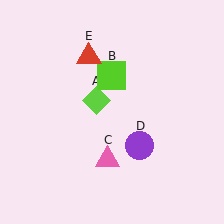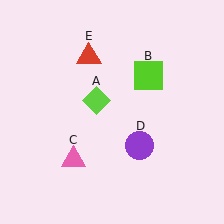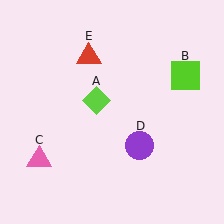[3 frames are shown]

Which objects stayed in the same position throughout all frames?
Lime diamond (object A) and purple circle (object D) and red triangle (object E) remained stationary.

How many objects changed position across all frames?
2 objects changed position: lime square (object B), pink triangle (object C).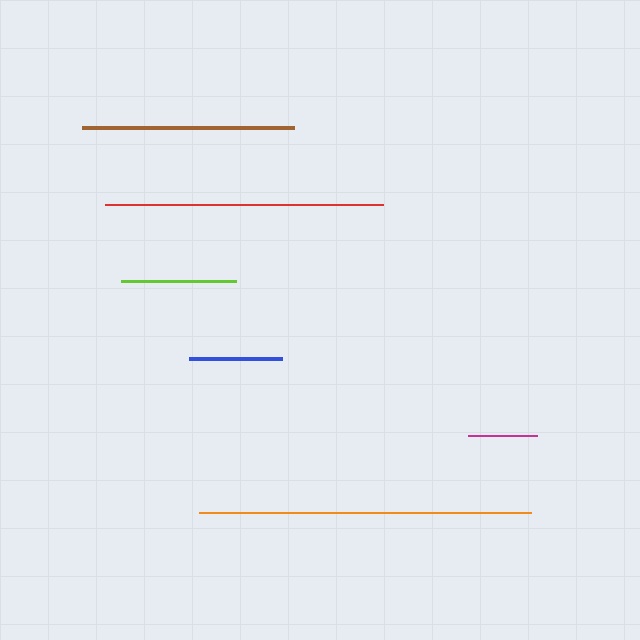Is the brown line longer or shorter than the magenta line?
The brown line is longer than the magenta line.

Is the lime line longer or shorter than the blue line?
The lime line is longer than the blue line.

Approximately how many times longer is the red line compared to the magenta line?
The red line is approximately 4.0 times the length of the magenta line.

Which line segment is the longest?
The orange line is the longest at approximately 332 pixels.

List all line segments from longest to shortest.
From longest to shortest: orange, red, brown, lime, blue, magenta.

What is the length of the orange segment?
The orange segment is approximately 332 pixels long.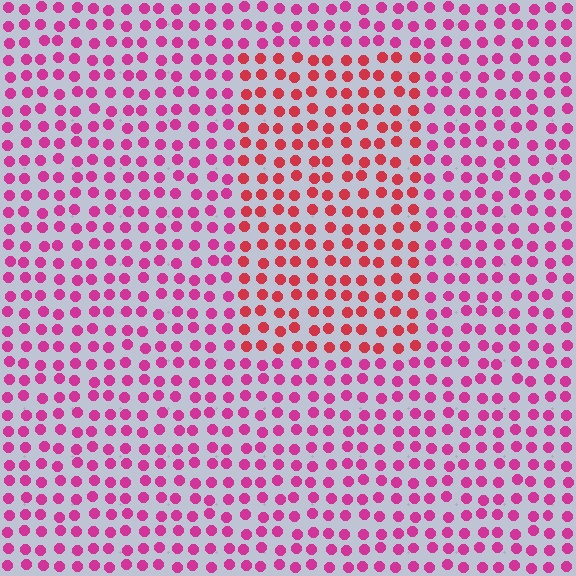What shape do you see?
I see a rectangle.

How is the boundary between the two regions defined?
The boundary is defined purely by a slight shift in hue (about 32 degrees). Spacing, size, and orientation are identical on both sides.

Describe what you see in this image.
The image is filled with small magenta elements in a uniform arrangement. A rectangle-shaped region is visible where the elements are tinted to a slightly different hue, forming a subtle color boundary.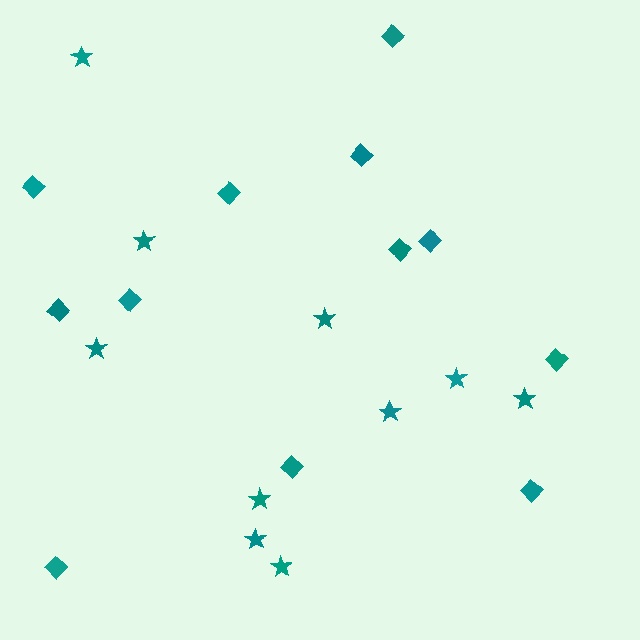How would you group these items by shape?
There are 2 groups: one group of diamonds (12) and one group of stars (10).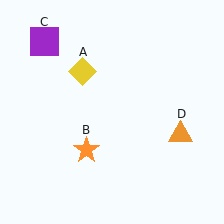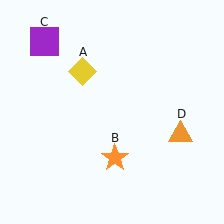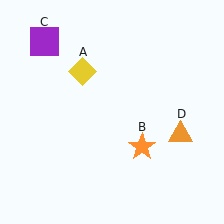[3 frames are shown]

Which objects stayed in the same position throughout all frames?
Yellow diamond (object A) and purple square (object C) and orange triangle (object D) remained stationary.